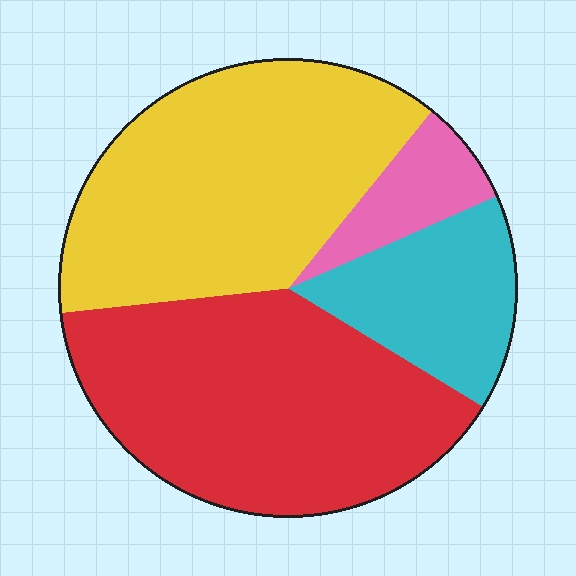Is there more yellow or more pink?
Yellow.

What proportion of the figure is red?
Red takes up between a quarter and a half of the figure.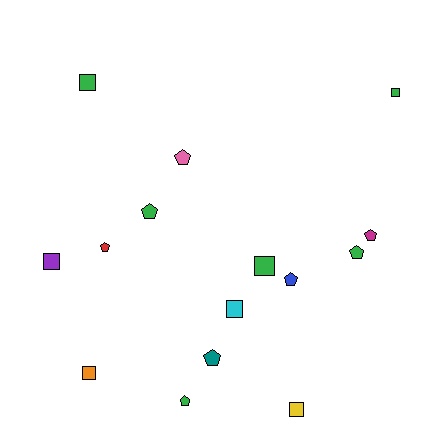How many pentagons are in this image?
There are 8 pentagons.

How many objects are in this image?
There are 15 objects.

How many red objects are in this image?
There is 1 red object.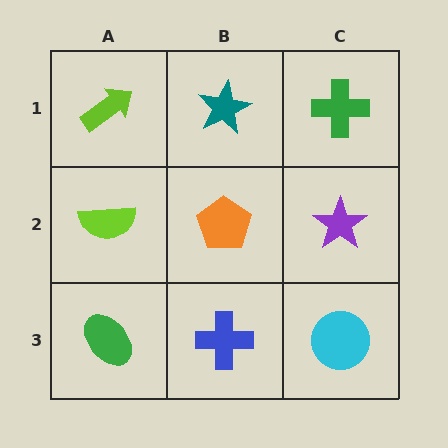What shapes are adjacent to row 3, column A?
A lime semicircle (row 2, column A), a blue cross (row 3, column B).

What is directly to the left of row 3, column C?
A blue cross.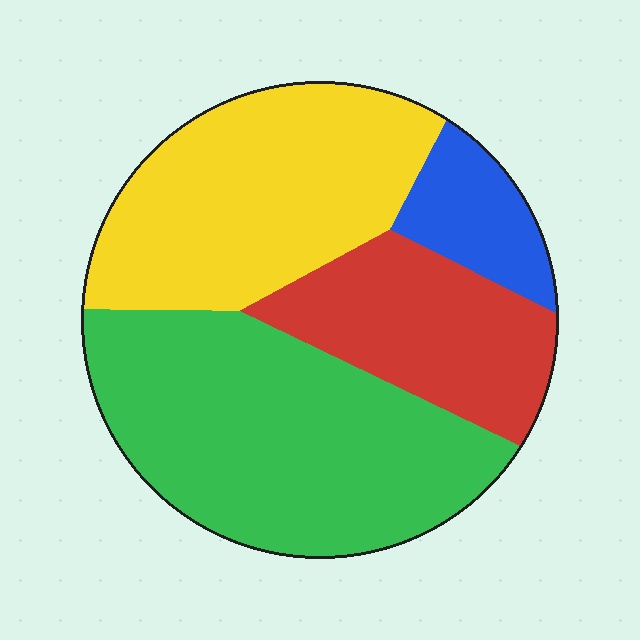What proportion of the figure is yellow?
Yellow covers about 30% of the figure.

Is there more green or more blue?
Green.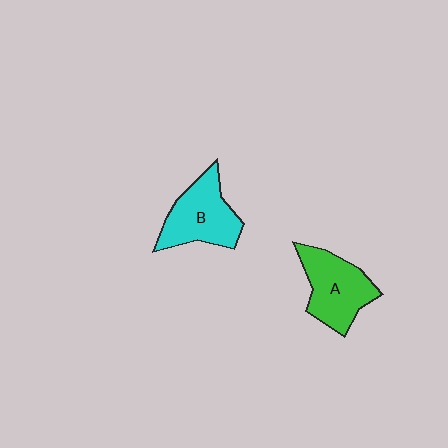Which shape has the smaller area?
Shape A (green).